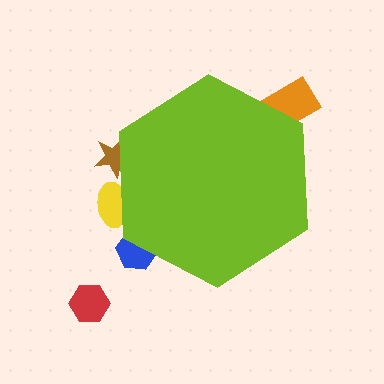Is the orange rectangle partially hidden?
Yes, the orange rectangle is partially hidden behind the lime hexagon.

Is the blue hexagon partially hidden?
Yes, the blue hexagon is partially hidden behind the lime hexagon.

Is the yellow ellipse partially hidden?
Yes, the yellow ellipse is partially hidden behind the lime hexagon.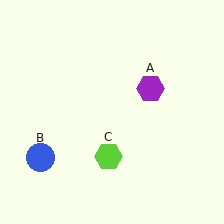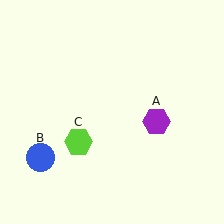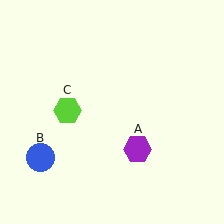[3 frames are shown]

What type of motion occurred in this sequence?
The purple hexagon (object A), lime hexagon (object C) rotated clockwise around the center of the scene.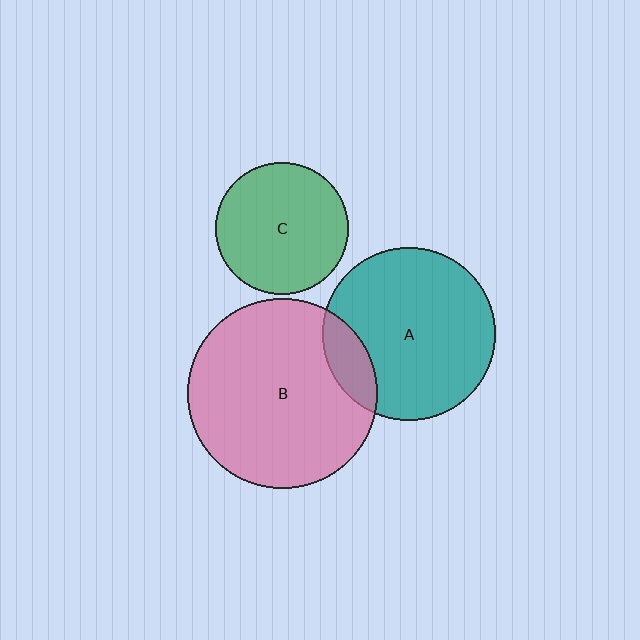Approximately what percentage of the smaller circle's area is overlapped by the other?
Approximately 15%.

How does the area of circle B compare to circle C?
Approximately 2.1 times.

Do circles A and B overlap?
Yes.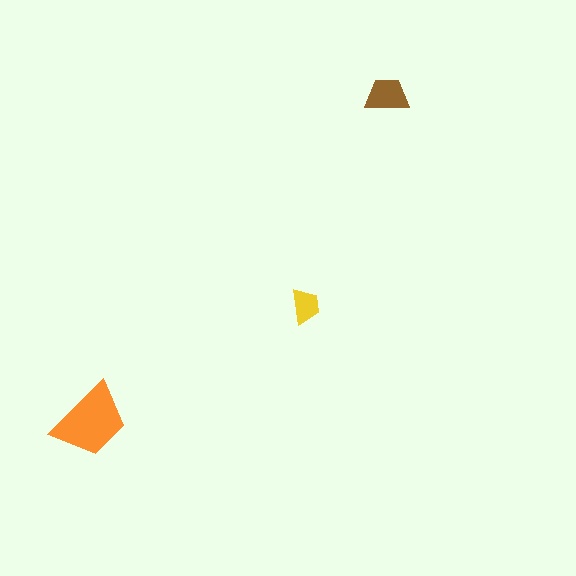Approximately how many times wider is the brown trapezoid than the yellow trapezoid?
About 1.5 times wider.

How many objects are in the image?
There are 3 objects in the image.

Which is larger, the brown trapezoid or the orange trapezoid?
The orange one.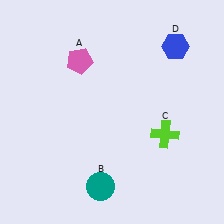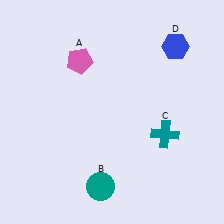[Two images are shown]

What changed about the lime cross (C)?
In Image 1, C is lime. In Image 2, it changed to teal.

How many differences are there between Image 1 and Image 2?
There is 1 difference between the two images.